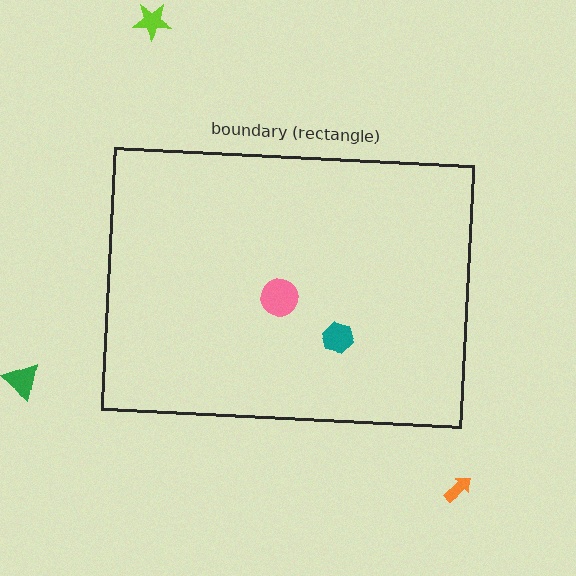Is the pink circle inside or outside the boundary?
Inside.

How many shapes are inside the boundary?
2 inside, 3 outside.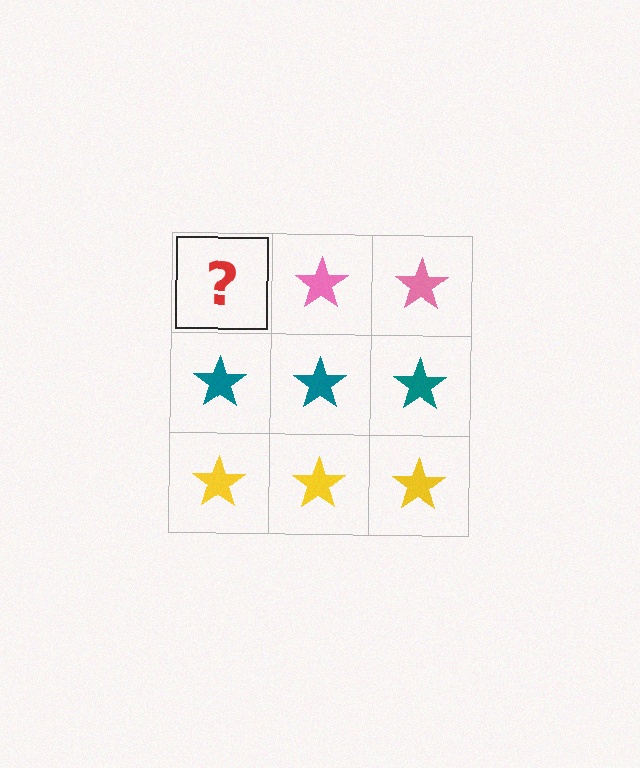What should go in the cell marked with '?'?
The missing cell should contain a pink star.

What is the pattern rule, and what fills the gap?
The rule is that each row has a consistent color. The gap should be filled with a pink star.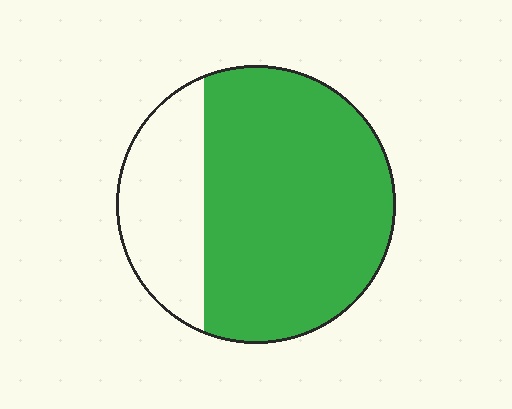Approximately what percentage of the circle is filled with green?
Approximately 75%.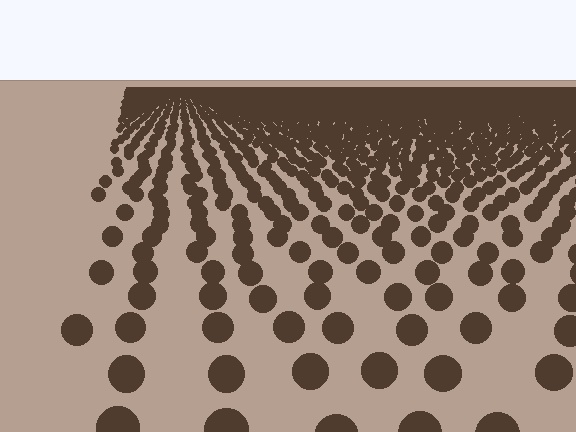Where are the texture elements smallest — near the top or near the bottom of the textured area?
Near the top.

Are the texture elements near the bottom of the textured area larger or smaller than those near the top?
Larger. Near the bottom, elements are closer to the viewer and appear at a bigger on-screen size.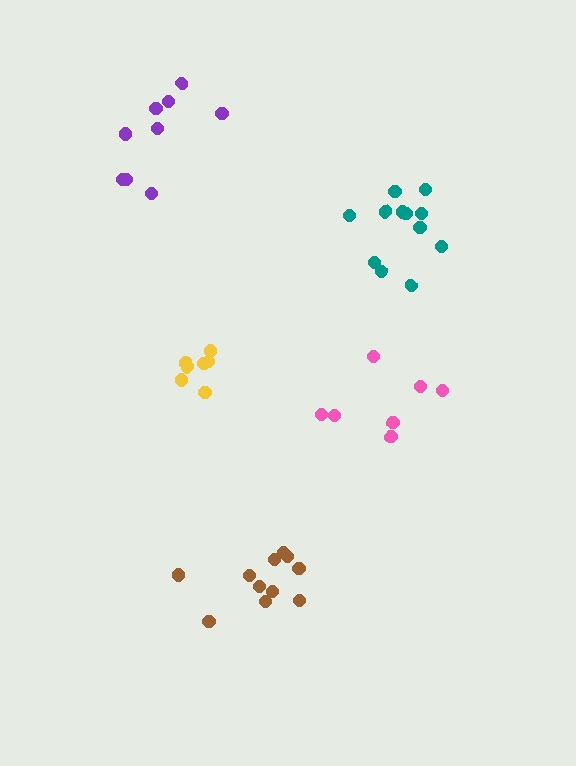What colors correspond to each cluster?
The clusters are colored: brown, teal, purple, yellow, pink.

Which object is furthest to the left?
The purple cluster is leftmost.